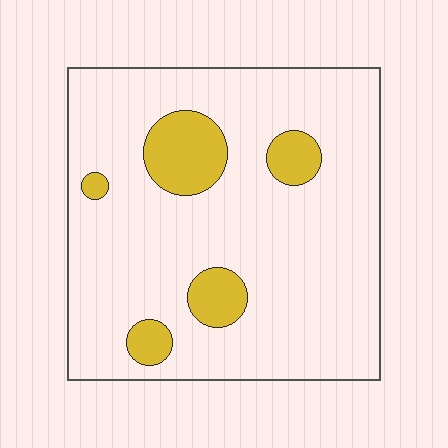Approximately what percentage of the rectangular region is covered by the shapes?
Approximately 15%.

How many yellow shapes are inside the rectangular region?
5.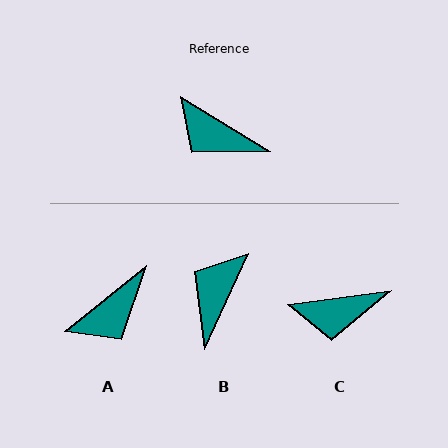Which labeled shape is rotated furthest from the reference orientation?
B, about 83 degrees away.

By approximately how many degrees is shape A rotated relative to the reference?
Approximately 70 degrees counter-clockwise.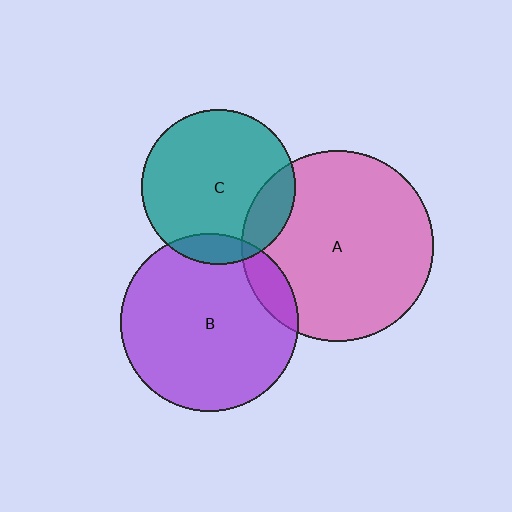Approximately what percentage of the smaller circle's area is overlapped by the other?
Approximately 10%.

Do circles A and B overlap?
Yes.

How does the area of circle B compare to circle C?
Approximately 1.3 times.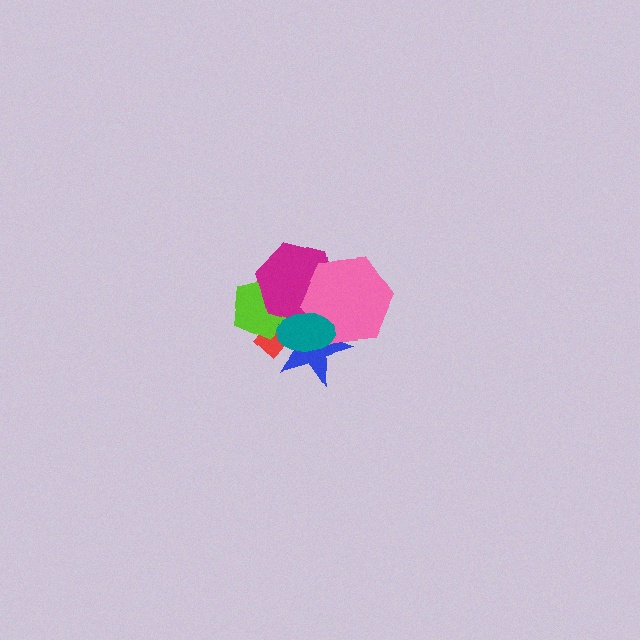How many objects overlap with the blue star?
5 objects overlap with the blue star.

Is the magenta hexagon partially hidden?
Yes, it is partially covered by another shape.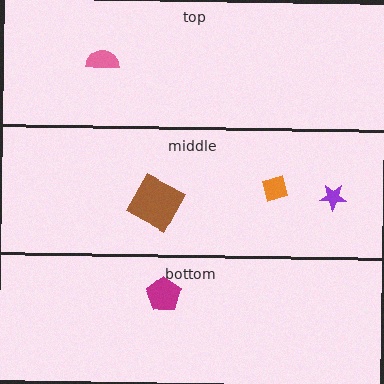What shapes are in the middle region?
The brown square, the purple star, the orange square.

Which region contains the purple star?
The middle region.